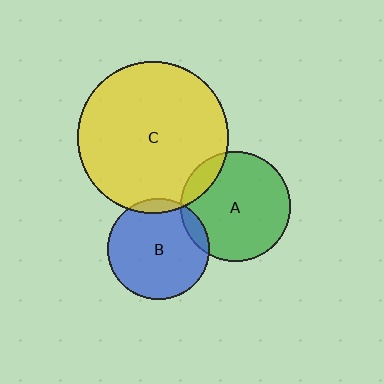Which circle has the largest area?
Circle C (yellow).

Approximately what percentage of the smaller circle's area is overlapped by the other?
Approximately 10%.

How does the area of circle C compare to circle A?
Approximately 1.9 times.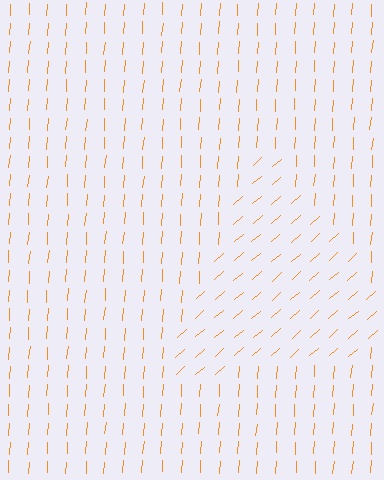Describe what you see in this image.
The image is filled with small orange line segments. A triangle region in the image has lines oriented differently from the surrounding lines, creating a visible texture boundary.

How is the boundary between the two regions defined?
The boundary is defined purely by a change in line orientation (approximately 45 degrees difference). All lines are the same color and thickness.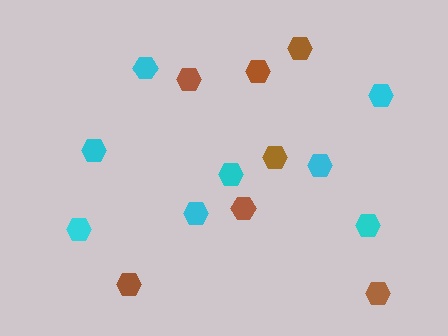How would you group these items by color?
There are 2 groups: one group of brown hexagons (7) and one group of cyan hexagons (8).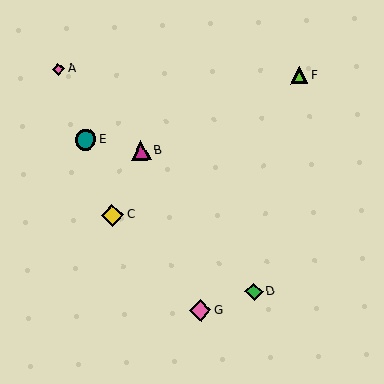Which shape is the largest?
The yellow diamond (labeled C) is the largest.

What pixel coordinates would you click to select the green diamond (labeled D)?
Click at (254, 292) to select the green diamond D.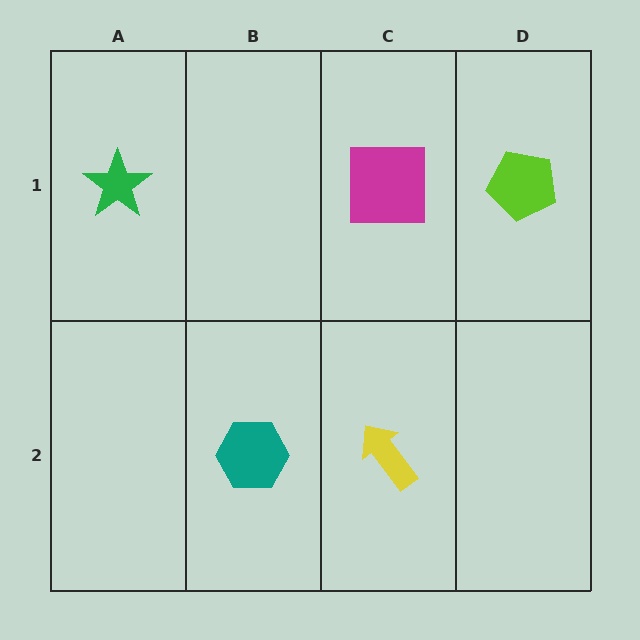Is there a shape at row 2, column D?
No, that cell is empty.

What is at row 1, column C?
A magenta square.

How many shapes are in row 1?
3 shapes.